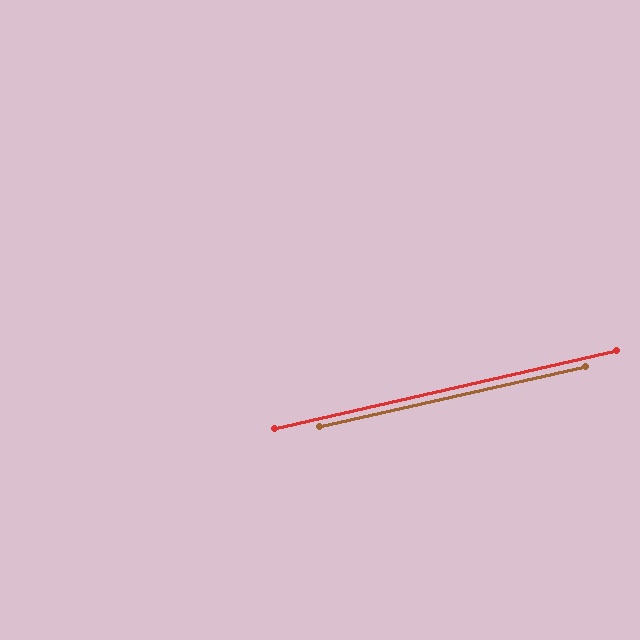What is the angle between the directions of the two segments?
Approximately 0 degrees.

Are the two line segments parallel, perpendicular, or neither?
Parallel — their directions differ by only 0.1°.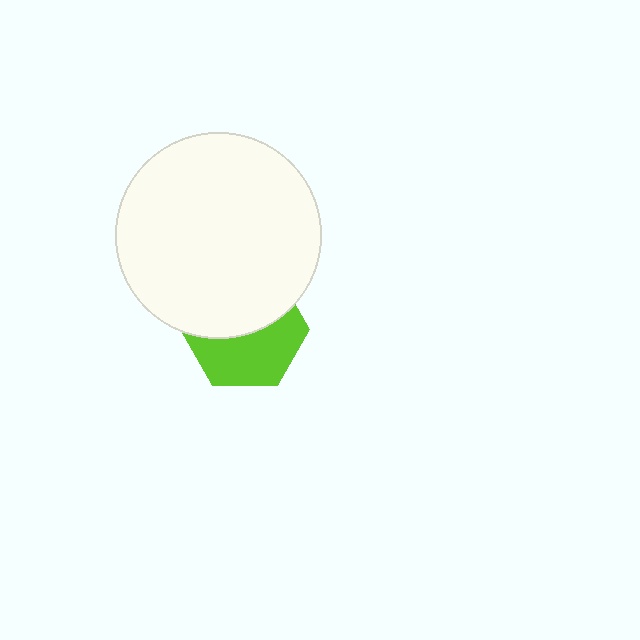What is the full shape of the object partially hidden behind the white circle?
The partially hidden object is a lime hexagon.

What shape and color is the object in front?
The object in front is a white circle.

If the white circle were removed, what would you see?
You would see the complete lime hexagon.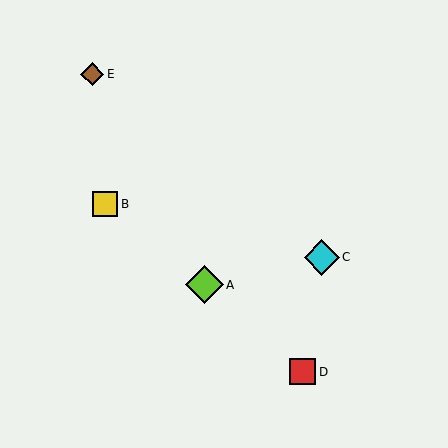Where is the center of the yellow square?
The center of the yellow square is at (105, 204).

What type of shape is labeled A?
Shape A is a lime diamond.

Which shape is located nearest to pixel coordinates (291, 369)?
The red square (labeled D) at (303, 372) is nearest to that location.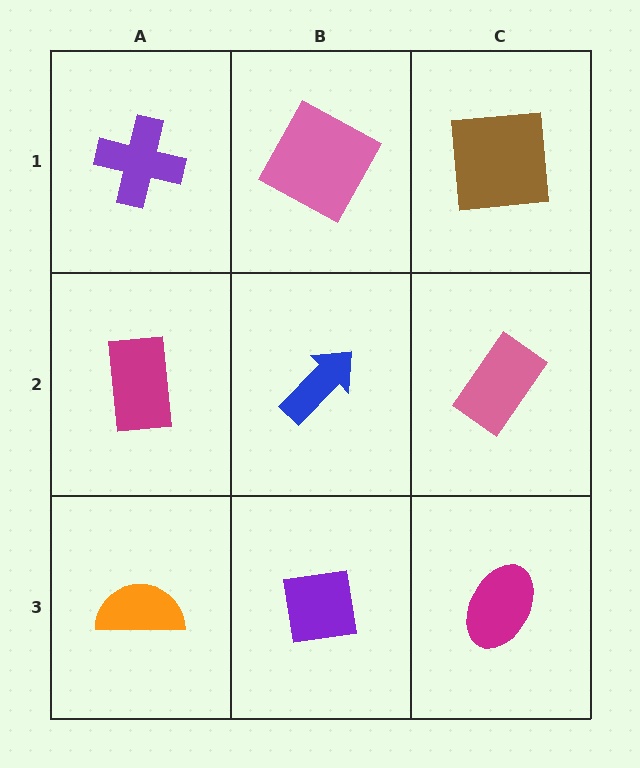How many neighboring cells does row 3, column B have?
3.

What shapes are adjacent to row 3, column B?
A blue arrow (row 2, column B), an orange semicircle (row 3, column A), a magenta ellipse (row 3, column C).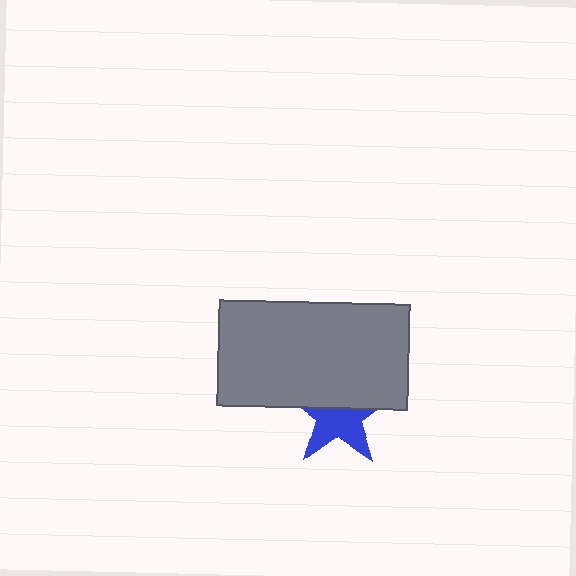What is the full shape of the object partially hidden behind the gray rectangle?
The partially hidden object is a blue star.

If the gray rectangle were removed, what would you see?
You would see the complete blue star.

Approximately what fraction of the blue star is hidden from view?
Roughly 46% of the blue star is hidden behind the gray rectangle.